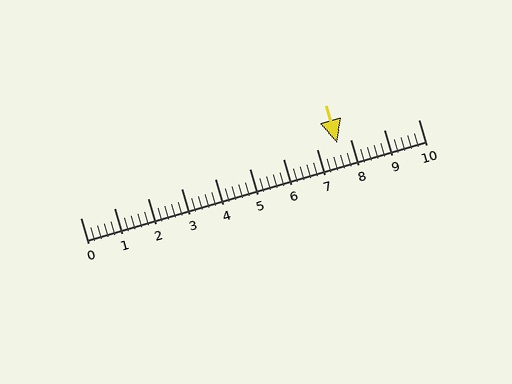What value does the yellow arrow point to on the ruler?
The yellow arrow points to approximately 7.6.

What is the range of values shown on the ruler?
The ruler shows values from 0 to 10.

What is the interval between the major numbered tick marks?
The major tick marks are spaced 1 units apart.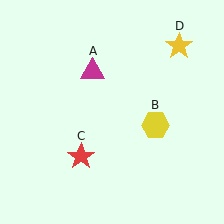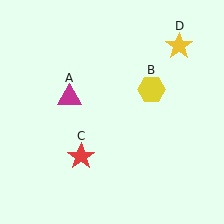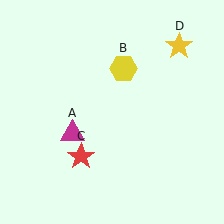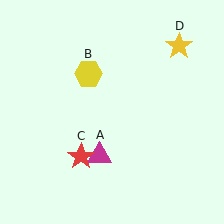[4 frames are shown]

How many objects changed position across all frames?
2 objects changed position: magenta triangle (object A), yellow hexagon (object B).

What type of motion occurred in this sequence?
The magenta triangle (object A), yellow hexagon (object B) rotated counterclockwise around the center of the scene.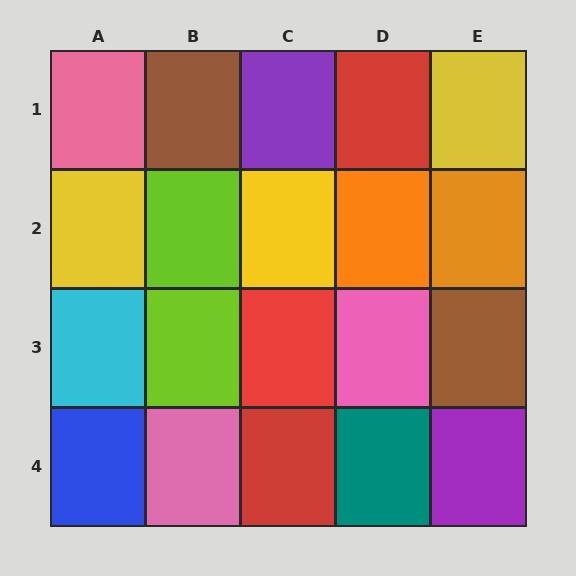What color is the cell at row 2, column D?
Orange.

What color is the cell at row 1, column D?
Red.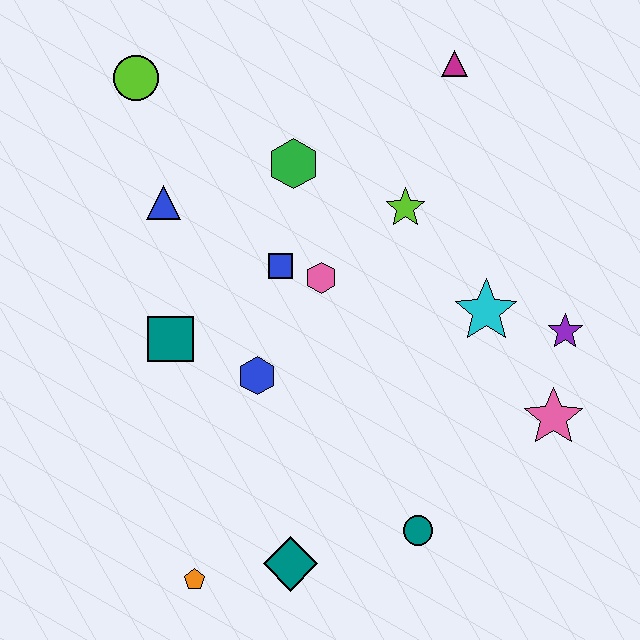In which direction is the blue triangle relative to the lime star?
The blue triangle is to the left of the lime star.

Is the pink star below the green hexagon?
Yes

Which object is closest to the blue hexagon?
The teal square is closest to the blue hexagon.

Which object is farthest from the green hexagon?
The orange pentagon is farthest from the green hexagon.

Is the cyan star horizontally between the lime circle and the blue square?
No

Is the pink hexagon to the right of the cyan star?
No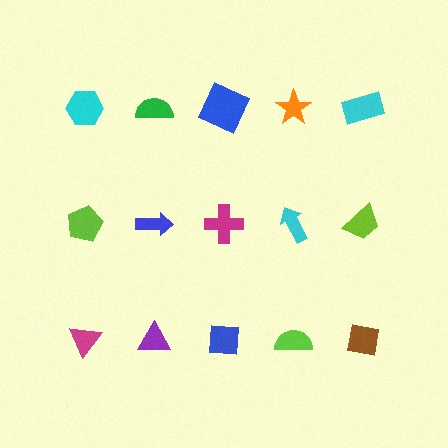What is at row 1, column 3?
A blue square.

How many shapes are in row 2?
5 shapes.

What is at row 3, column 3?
A blue square.